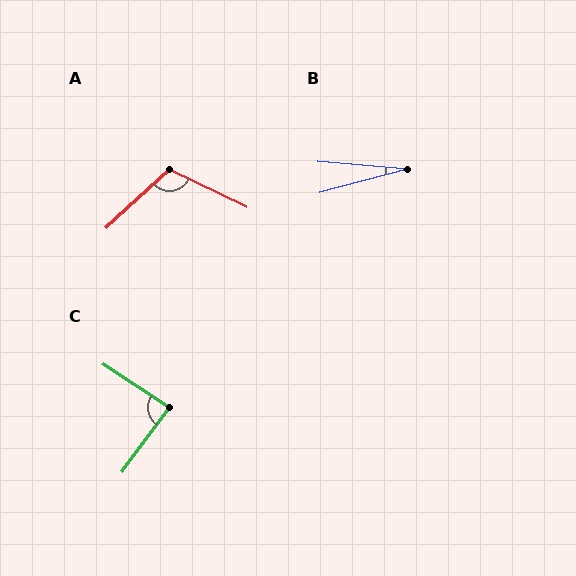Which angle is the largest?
A, at approximately 111 degrees.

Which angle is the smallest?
B, at approximately 20 degrees.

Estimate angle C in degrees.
Approximately 87 degrees.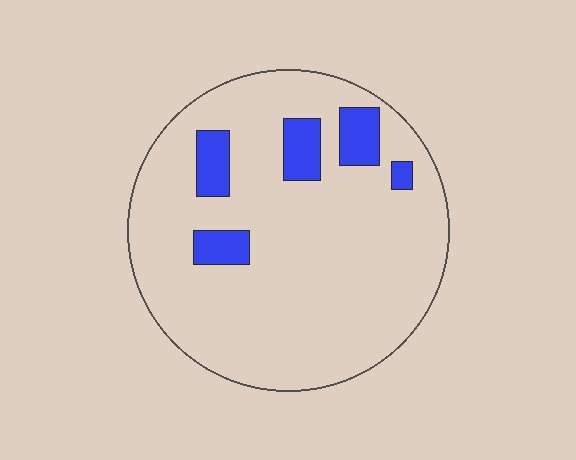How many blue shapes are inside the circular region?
5.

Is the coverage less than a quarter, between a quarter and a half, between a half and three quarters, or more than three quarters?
Less than a quarter.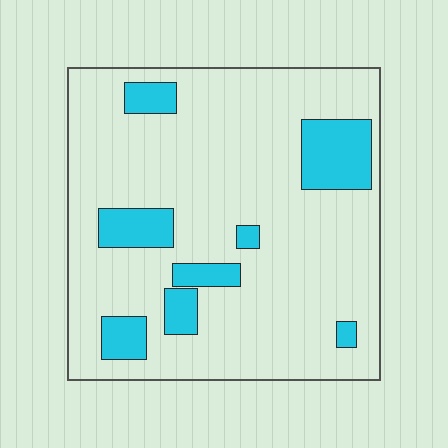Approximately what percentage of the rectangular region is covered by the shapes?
Approximately 15%.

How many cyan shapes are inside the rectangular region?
8.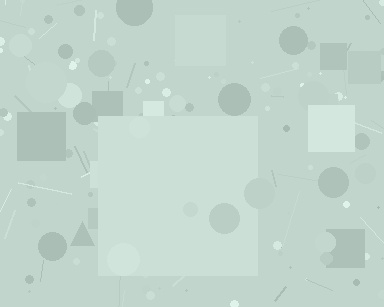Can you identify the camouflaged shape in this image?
The camouflaged shape is a square.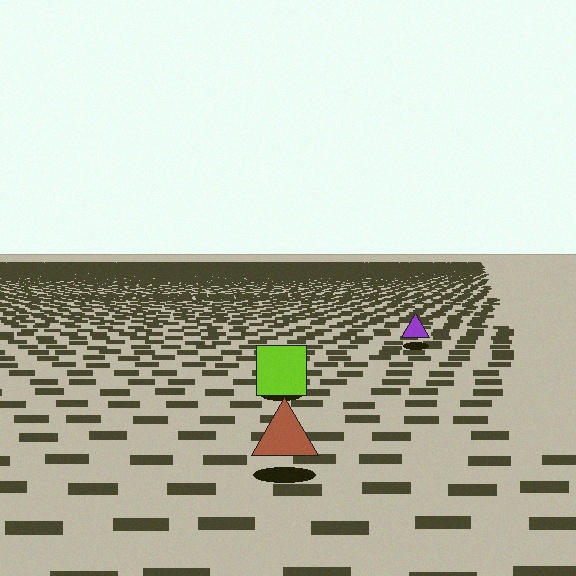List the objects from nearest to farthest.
From nearest to farthest: the brown triangle, the lime square, the purple triangle.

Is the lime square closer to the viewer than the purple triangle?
Yes. The lime square is closer — you can tell from the texture gradient: the ground texture is coarser near it.